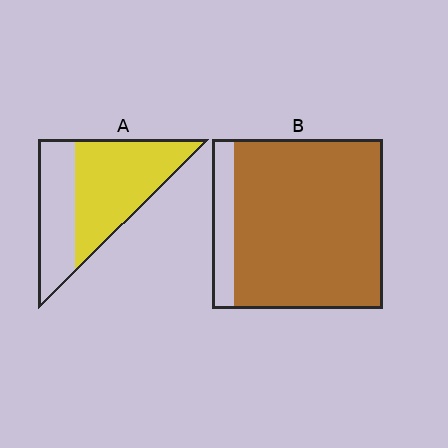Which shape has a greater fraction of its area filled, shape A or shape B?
Shape B.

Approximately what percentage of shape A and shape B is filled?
A is approximately 60% and B is approximately 85%.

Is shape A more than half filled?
Yes.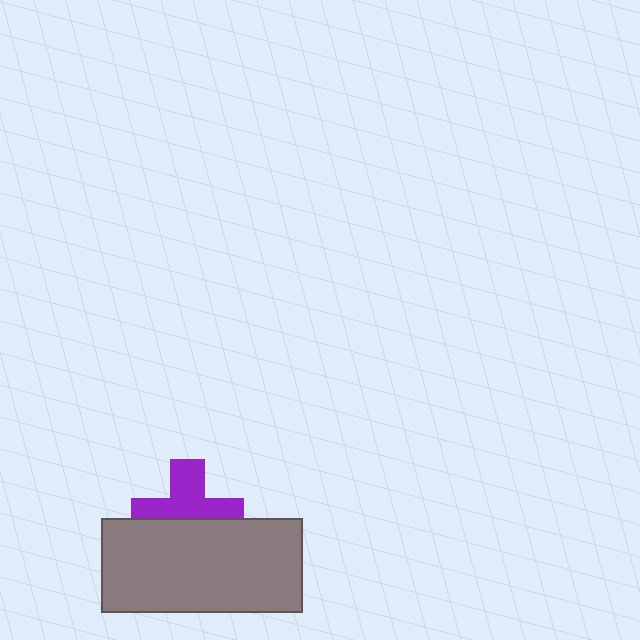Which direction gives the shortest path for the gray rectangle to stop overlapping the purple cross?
Moving down gives the shortest separation.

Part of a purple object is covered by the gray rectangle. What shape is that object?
It is a cross.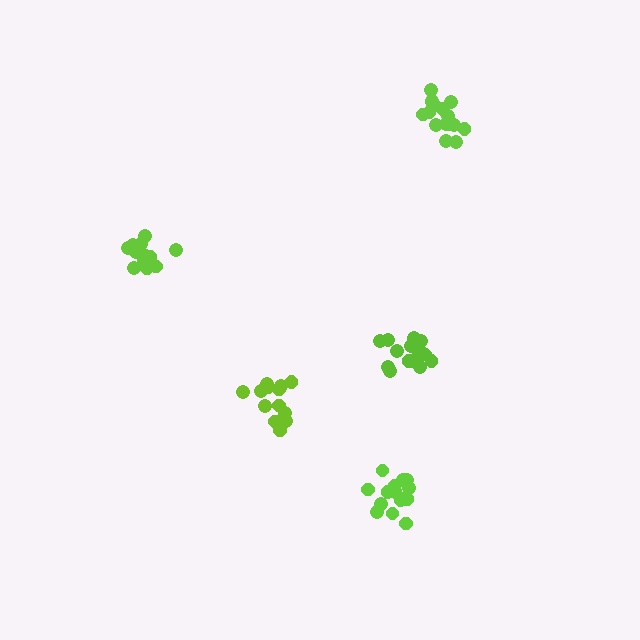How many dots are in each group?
Group 1: 15 dots, Group 2: 14 dots, Group 3: 16 dots, Group 4: 12 dots, Group 5: 16 dots (73 total).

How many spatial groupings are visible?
There are 5 spatial groupings.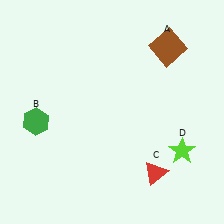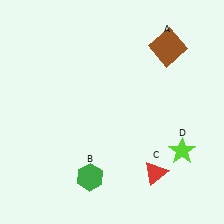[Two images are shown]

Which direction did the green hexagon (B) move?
The green hexagon (B) moved down.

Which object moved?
The green hexagon (B) moved down.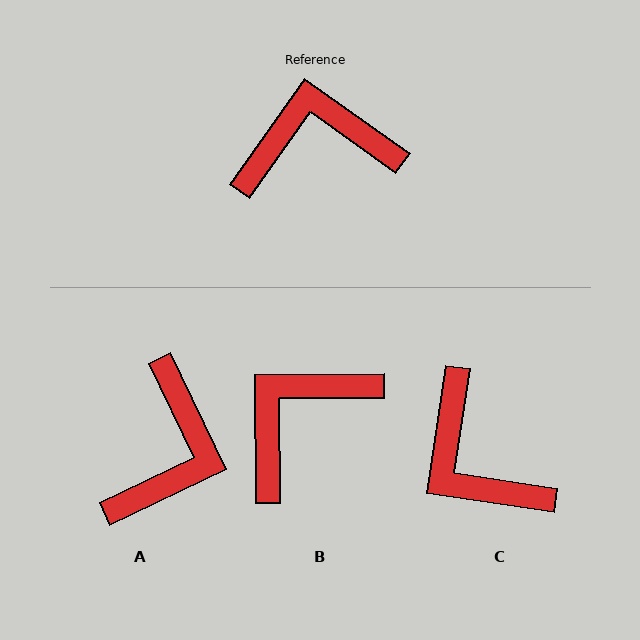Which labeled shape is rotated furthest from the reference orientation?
A, about 119 degrees away.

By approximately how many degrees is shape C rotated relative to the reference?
Approximately 117 degrees counter-clockwise.